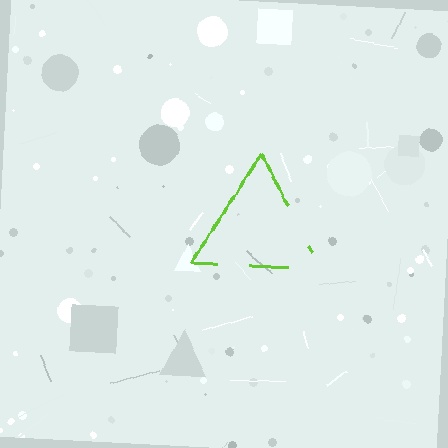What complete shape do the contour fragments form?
The contour fragments form a triangle.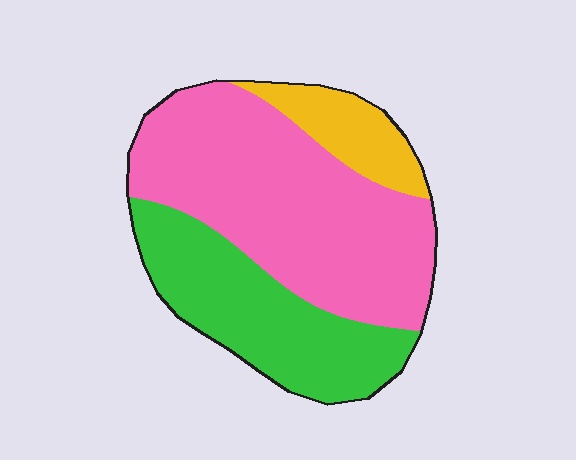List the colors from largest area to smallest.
From largest to smallest: pink, green, yellow.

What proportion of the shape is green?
Green takes up about one third (1/3) of the shape.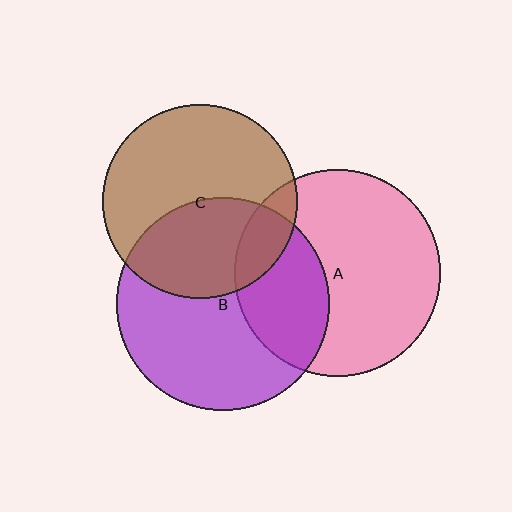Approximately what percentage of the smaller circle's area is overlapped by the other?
Approximately 40%.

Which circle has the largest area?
Circle B (purple).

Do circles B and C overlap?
Yes.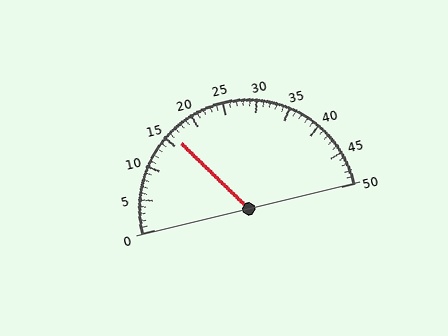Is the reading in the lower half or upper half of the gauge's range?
The reading is in the lower half of the range (0 to 50).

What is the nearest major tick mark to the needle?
The nearest major tick mark is 15.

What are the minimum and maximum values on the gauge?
The gauge ranges from 0 to 50.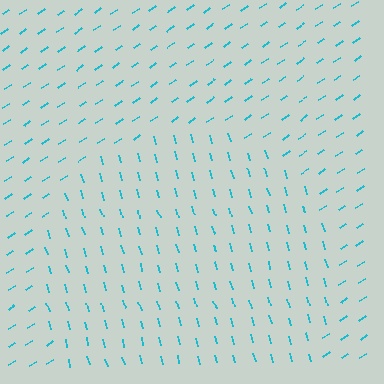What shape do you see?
I see a circle.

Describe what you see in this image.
The image is filled with small cyan line segments. A circle region in the image has lines oriented differently from the surrounding lines, creating a visible texture boundary.